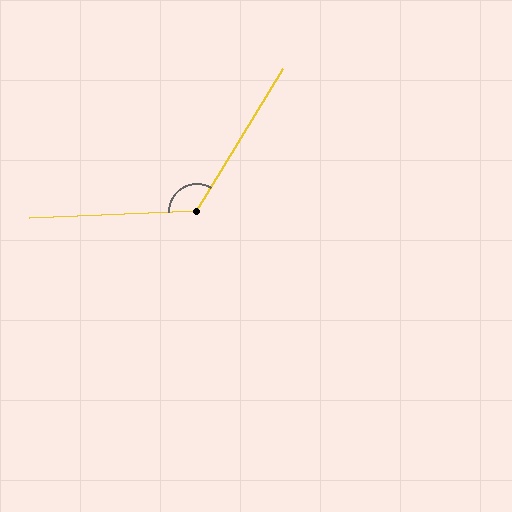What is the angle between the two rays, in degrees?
Approximately 123 degrees.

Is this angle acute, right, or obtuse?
It is obtuse.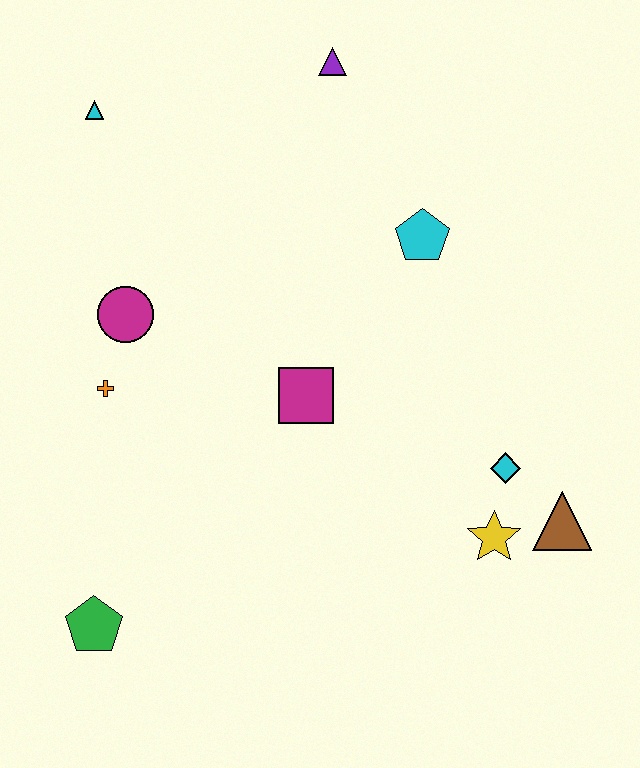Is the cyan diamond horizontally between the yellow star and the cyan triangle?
No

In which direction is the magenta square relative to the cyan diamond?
The magenta square is to the left of the cyan diamond.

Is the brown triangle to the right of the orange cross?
Yes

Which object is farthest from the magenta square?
The cyan triangle is farthest from the magenta square.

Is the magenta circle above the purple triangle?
No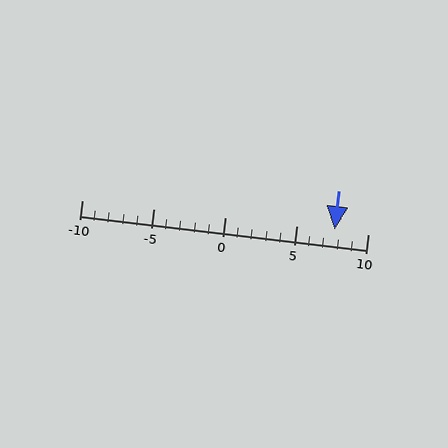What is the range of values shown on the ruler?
The ruler shows values from -10 to 10.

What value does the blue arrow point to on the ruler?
The blue arrow points to approximately 8.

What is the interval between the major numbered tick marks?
The major tick marks are spaced 5 units apart.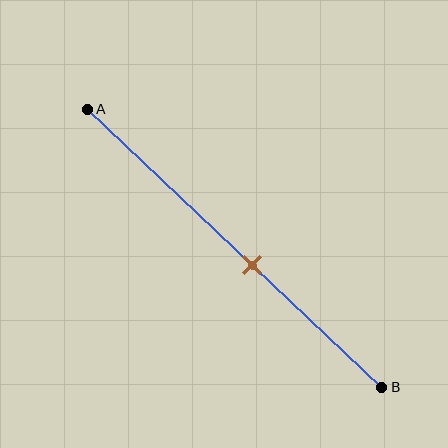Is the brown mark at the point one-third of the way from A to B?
No, the mark is at about 55% from A, not at the 33% one-third point.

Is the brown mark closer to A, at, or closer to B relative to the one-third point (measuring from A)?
The brown mark is closer to point B than the one-third point of segment AB.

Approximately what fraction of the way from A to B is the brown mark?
The brown mark is approximately 55% of the way from A to B.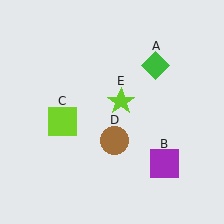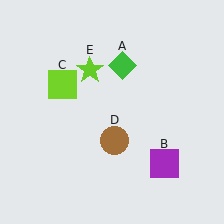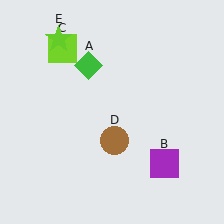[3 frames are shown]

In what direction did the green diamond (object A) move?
The green diamond (object A) moved left.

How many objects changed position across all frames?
3 objects changed position: green diamond (object A), lime square (object C), lime star (object E).